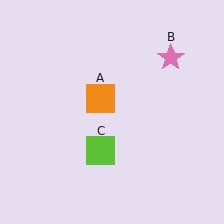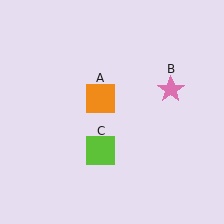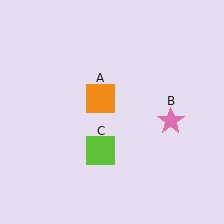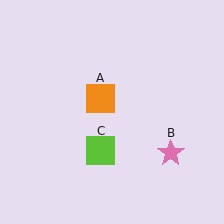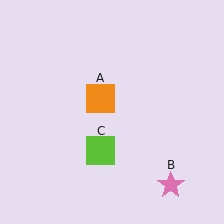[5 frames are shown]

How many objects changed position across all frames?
1 object changed position: pink star (object B).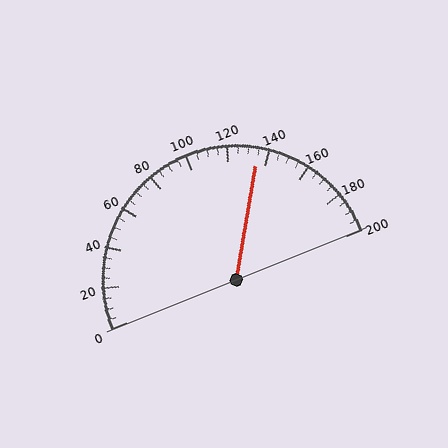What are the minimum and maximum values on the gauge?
The gauge ranges from 0 to 200.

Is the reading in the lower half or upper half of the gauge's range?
The reading is in the upper half of the range (0 to 200).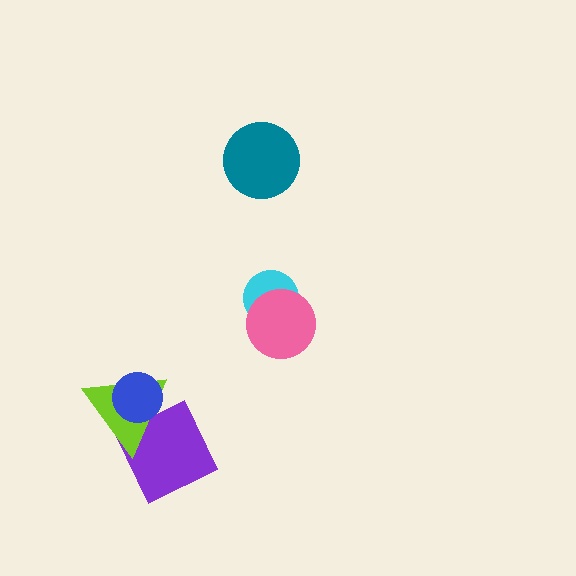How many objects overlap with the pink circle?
1 object overlaps with the pink circle.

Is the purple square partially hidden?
Yes, it is partially covered by another shape.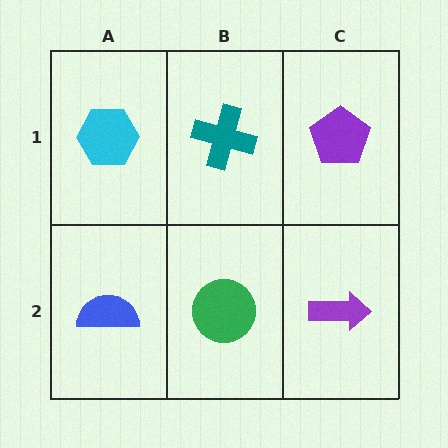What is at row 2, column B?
A green circle.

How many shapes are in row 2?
3 shapes.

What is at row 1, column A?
A cyan hexagon.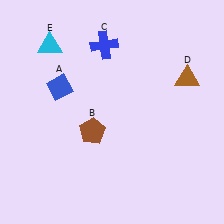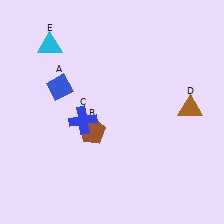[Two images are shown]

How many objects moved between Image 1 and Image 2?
2 objects moved between the two images.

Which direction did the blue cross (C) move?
The blue cross (C) moved down.